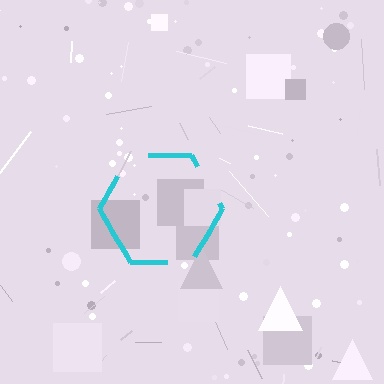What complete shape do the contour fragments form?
The contour fragments form a hexagon.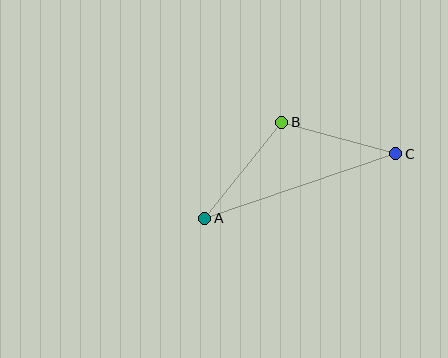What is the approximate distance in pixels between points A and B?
The distance between A and B is approximately 123 pixels.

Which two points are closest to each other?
Points B and C are closest to each other.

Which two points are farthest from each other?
Points A and C are farthest from each other.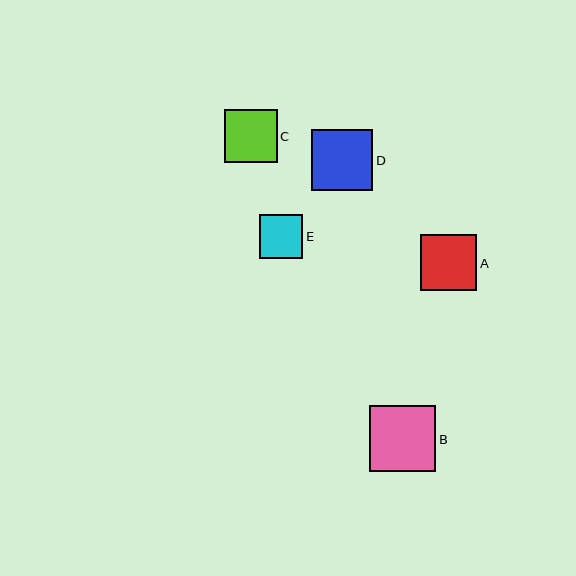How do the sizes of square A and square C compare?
Square A and square C are approximately the same size.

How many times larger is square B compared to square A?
Square B is approximately 1.2 times the size of square A.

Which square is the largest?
Square B is the largest with a size of approximately 66 pixels.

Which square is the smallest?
Square E is the smallest with a size of approximately 43 pixels.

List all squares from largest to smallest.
From largest to smallest: B, D, A, C, E.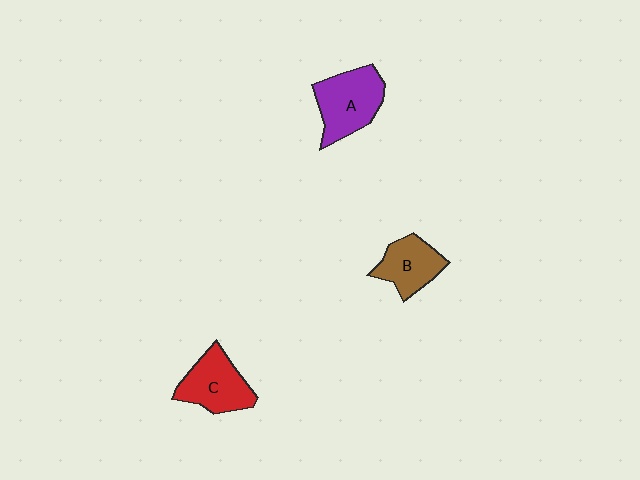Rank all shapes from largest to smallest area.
From largest to smallest: A (purple), C (red), B (brown).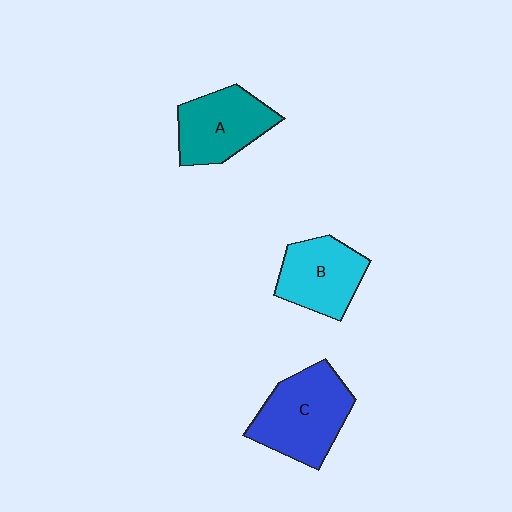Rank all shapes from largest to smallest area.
From largest to smallest: C (blue), A (teal), B (cyan).